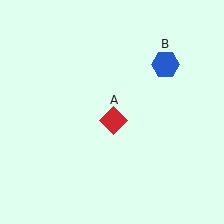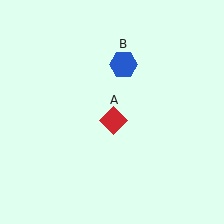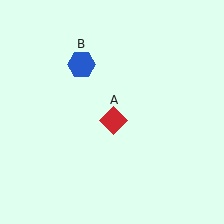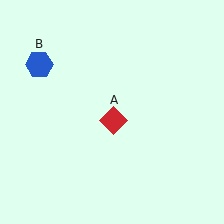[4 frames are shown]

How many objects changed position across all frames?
1 object changed position: blue hexagon (object B).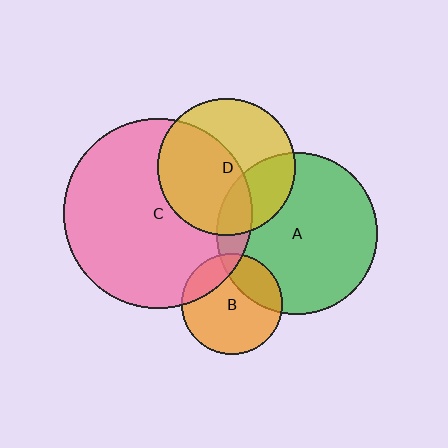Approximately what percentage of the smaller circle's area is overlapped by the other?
Approximately 25%.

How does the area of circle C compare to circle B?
Approximately 3.5 times.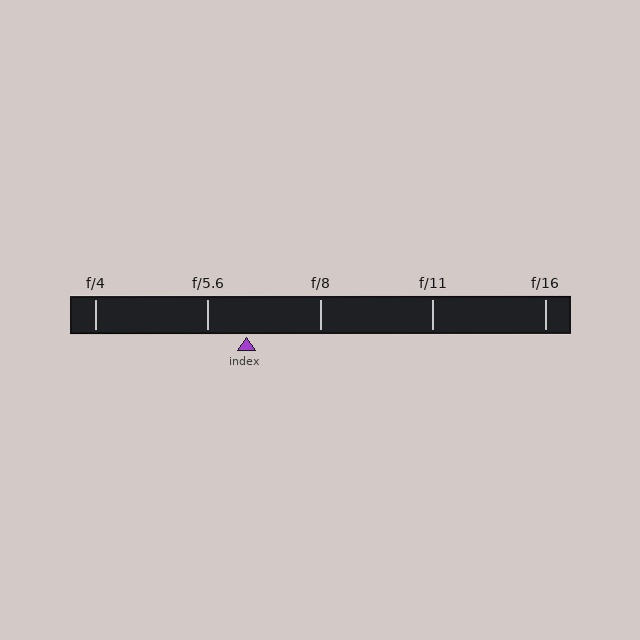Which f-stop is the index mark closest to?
The index mark is closest to f/5.6.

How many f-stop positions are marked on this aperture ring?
There are 5 f-stop positions marked.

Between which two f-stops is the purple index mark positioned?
The index mark is between f/5.6 and f/8.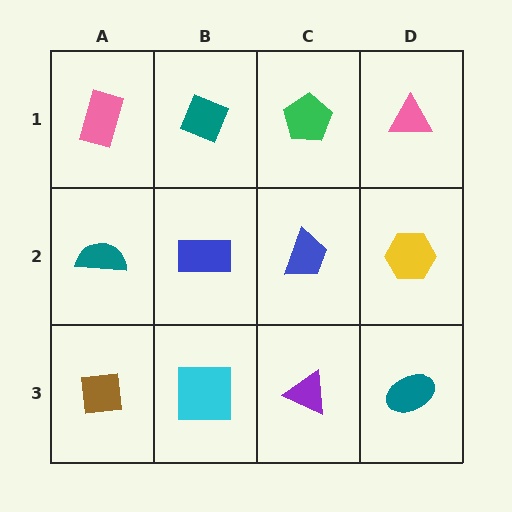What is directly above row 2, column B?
A teal diamond.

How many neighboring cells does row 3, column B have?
3.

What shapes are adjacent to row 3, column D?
A yellow hexagon (row 2, column D), a purple triangle (row 3, column C).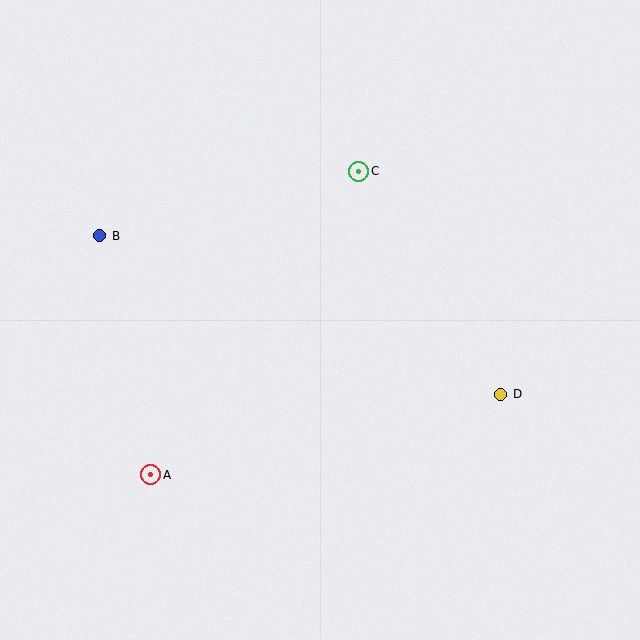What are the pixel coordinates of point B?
Point B is at (100, 236).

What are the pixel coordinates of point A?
Point A is at (151, 475).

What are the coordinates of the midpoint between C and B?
The midpoint between C and B is at (229, 203).